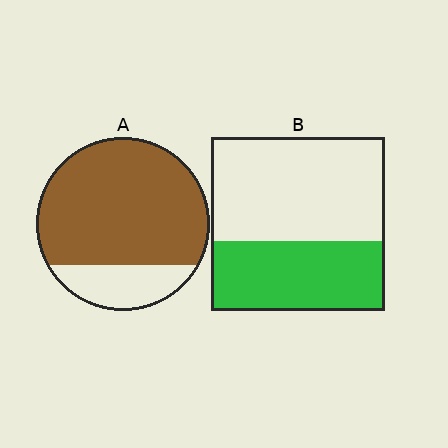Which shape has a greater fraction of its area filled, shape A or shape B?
Shape A.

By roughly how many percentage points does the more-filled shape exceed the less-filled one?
By roughly 40 percentage points (A over B).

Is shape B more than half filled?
No.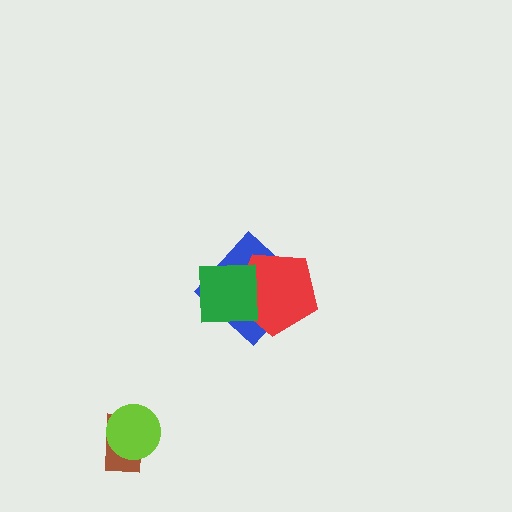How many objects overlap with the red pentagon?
2 objects overlap with the red pentagon.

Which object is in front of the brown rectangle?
The lime circle is in front of the brown rectangle.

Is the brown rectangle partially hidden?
Yes, it is partially covered by another shape.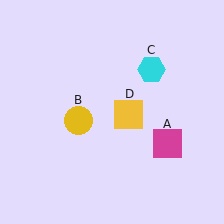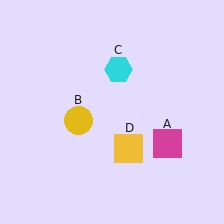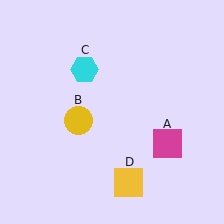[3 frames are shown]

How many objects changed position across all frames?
2 objects changed position: cyan hexagon (object C), yellow square (object D).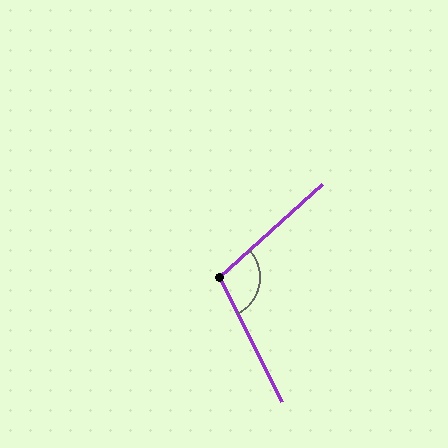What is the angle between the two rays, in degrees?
Approximately 106 degrees.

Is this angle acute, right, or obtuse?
It is obtuse.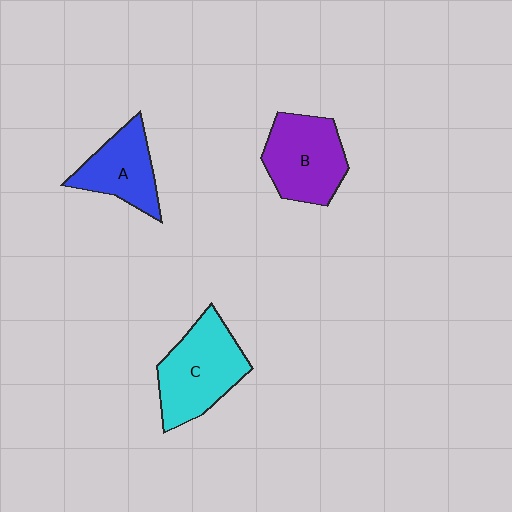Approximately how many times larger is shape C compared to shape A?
Approximately 1.4 times.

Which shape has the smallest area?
Shape A (blue).